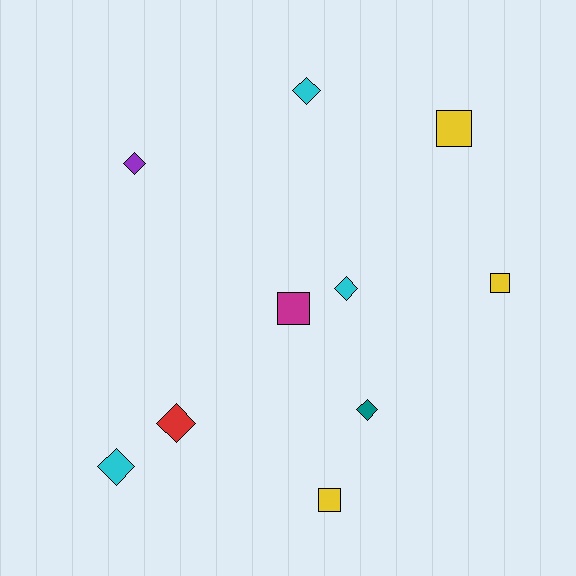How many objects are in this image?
There are 10 objects.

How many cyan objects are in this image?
There are 3 cyan objects.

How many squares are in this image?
There are 4 squares.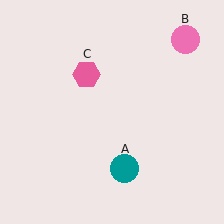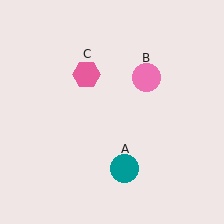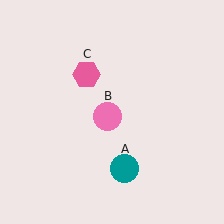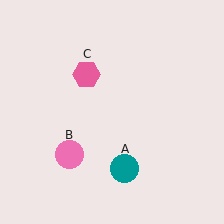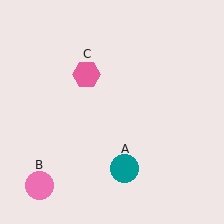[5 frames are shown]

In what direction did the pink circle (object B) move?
The pink circle (object B) moved down and to the left.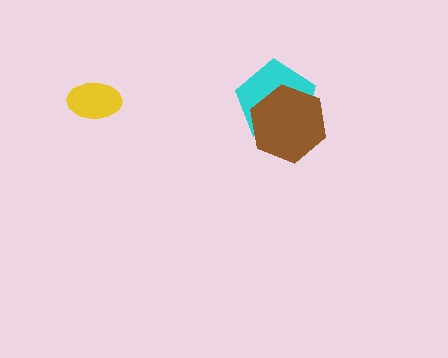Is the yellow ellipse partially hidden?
No, no other shape covers it.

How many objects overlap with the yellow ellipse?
0 objects overlap with the yellow ellipse.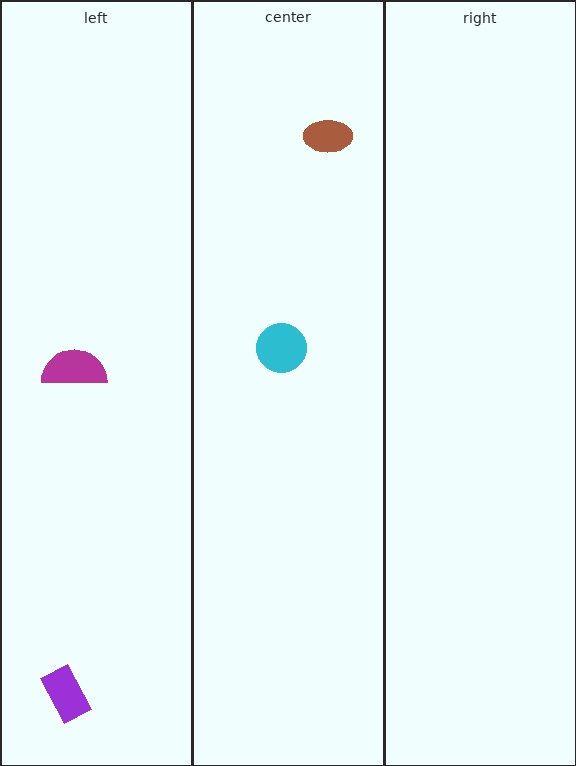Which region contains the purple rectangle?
The left region.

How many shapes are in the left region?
2.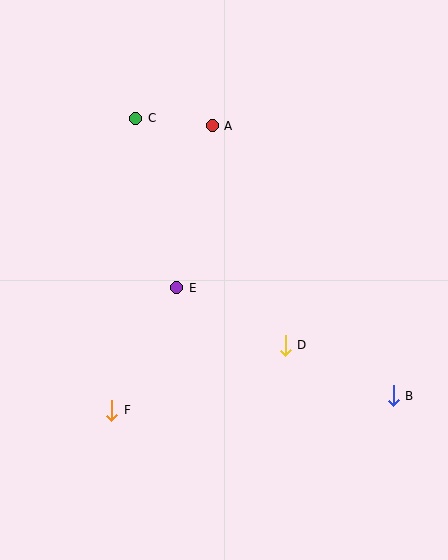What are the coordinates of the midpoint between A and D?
The midpoint between A and D is at (249, 235).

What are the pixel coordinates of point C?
Point C is at (136, 118).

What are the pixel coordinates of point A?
Point A is at (212, 126).